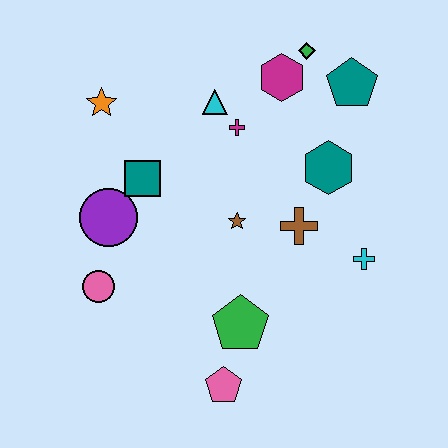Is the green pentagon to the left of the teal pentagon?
Yes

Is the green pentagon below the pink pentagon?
No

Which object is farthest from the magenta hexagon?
The pink pentagon is farthest from the magenta hexagon.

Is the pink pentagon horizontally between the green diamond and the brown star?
No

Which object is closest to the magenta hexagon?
The green diamond is closest to the magenta hexagon.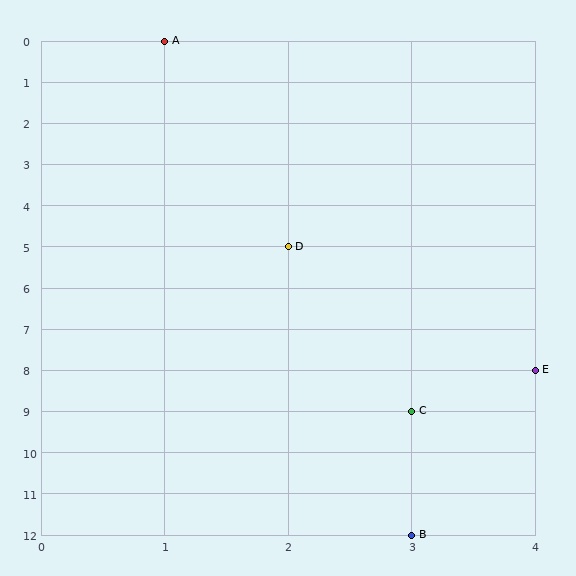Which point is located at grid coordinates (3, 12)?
Point B is at (3, 12).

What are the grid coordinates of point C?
Point C is at grid coordinates (3, 9).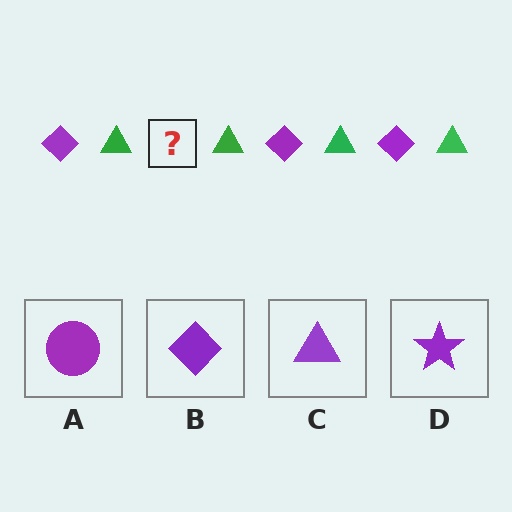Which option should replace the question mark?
Option B.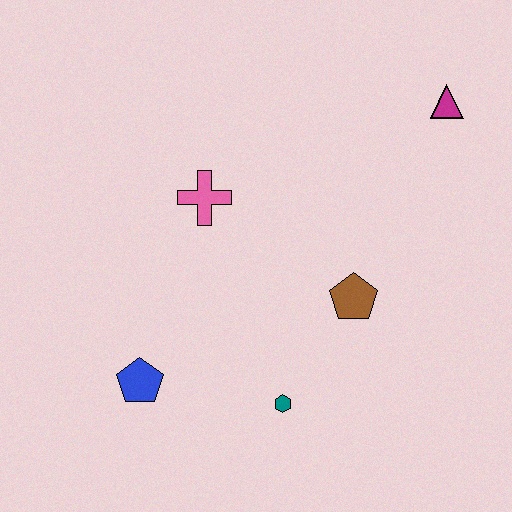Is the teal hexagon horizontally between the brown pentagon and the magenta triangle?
No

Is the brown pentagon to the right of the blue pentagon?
Yes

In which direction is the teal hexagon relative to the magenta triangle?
The teal hexagon is below the magenta triangle.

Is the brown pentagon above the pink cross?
No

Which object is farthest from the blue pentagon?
The magenta triangle is farthest from the blue pentagon.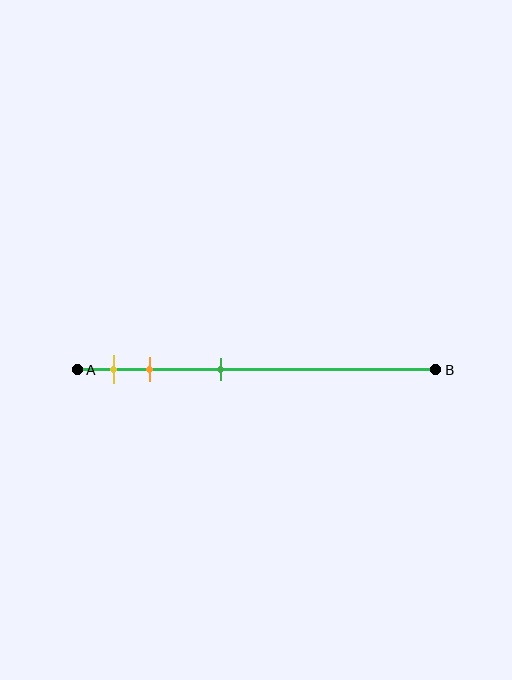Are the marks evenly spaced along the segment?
No, the marks are not evenly spaced.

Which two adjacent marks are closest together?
The yellow and orange marks are the closest adjacent pair.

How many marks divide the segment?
There are 3 marks dividing the segment.